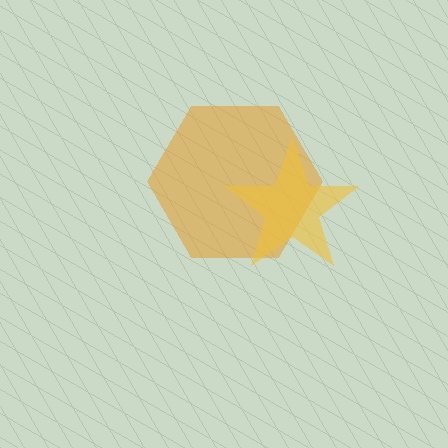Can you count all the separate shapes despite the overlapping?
Yes, there are 2 separate shapes.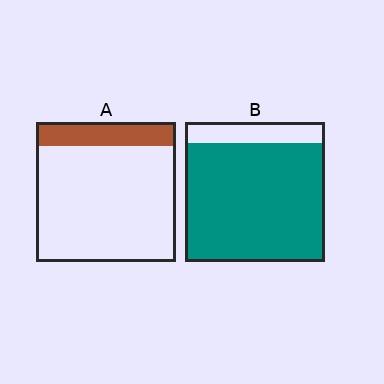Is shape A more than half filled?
No.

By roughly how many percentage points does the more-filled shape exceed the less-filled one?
By roughly 70 percentage points (B over A).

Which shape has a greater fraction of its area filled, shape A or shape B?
Shape B.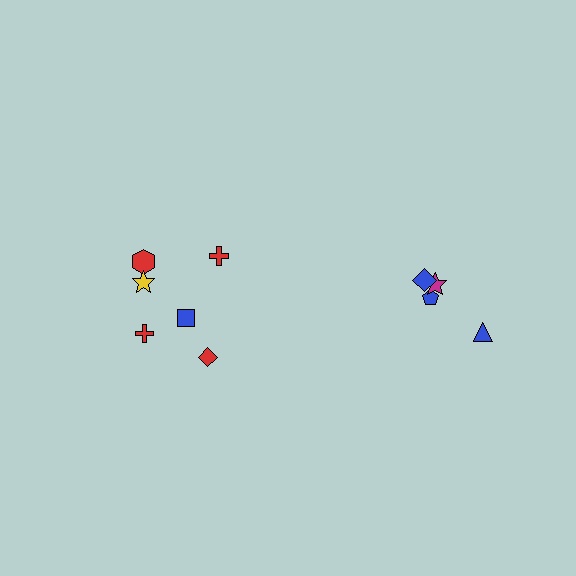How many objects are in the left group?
There are 6 objects.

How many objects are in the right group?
There are 4 objects.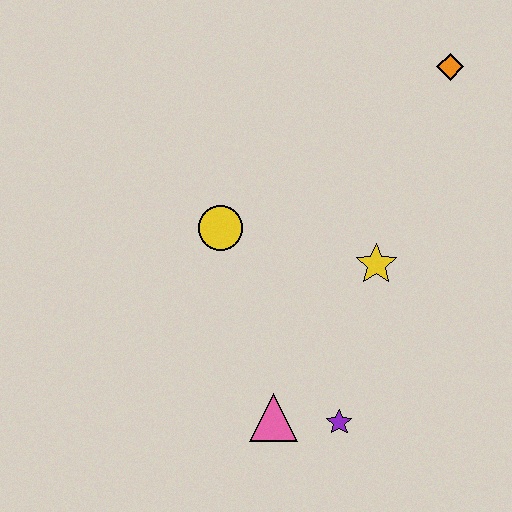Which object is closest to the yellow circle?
The yellow star is closest to the yellow circle.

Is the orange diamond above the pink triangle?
Yes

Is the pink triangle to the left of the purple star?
Yes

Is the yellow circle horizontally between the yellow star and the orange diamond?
No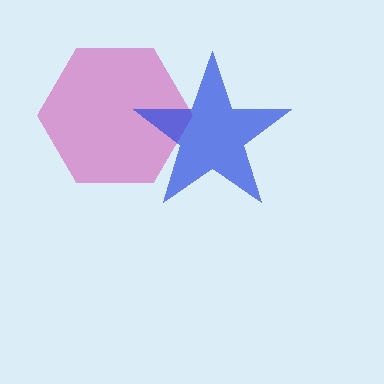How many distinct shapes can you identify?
There are 2 distinct shapes: a magenta hexagon, a blue star.